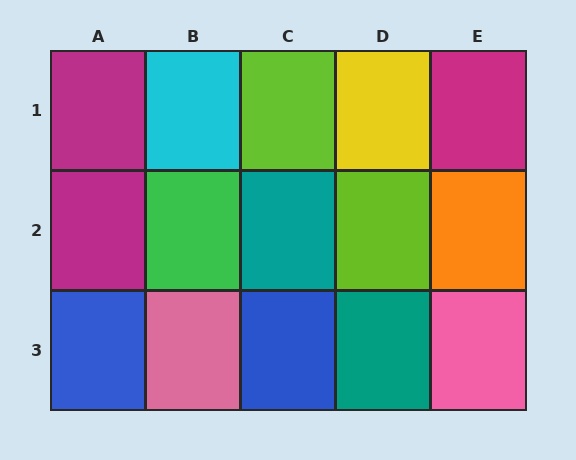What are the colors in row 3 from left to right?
Blue, pink, blue, teal, pink.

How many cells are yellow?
1 cell is yellow.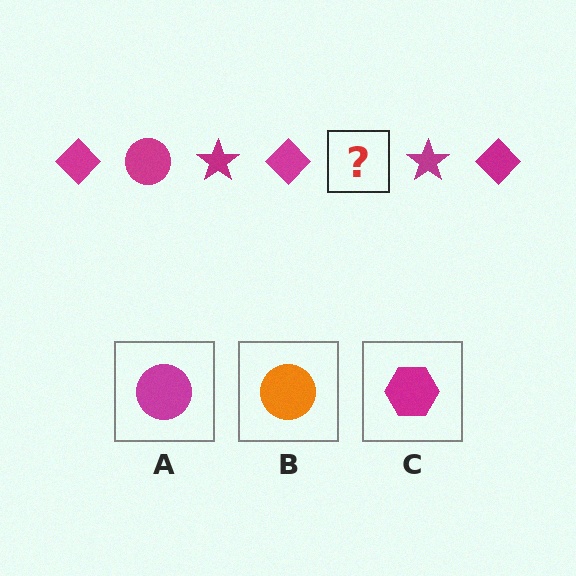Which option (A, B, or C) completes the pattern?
A.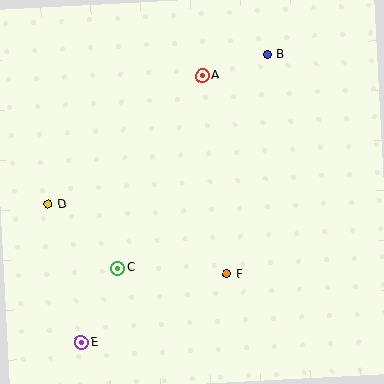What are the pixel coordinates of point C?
Point C is at (117, 268).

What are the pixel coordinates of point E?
Point E is at (81, 343).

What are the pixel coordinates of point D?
Point D is at (48, 204).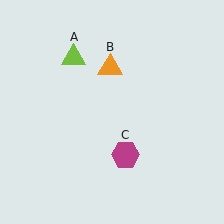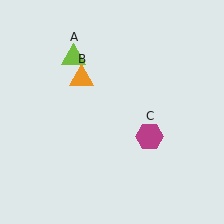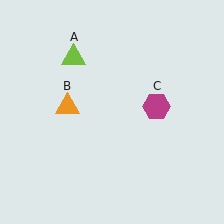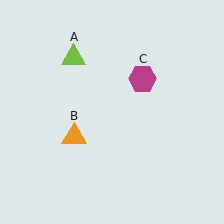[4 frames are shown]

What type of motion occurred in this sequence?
The orange triangle (object B), magenta hexagon (object C) rotated counterclockwise around the center of the scene.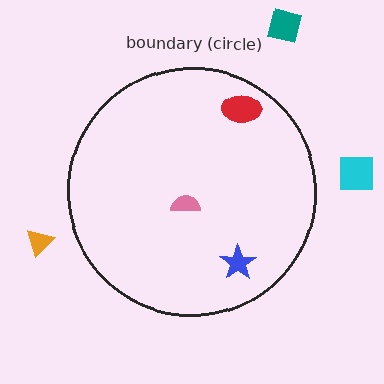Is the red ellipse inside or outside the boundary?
Inside.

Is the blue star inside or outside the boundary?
Inside.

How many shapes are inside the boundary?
3 inside, 3 outside.